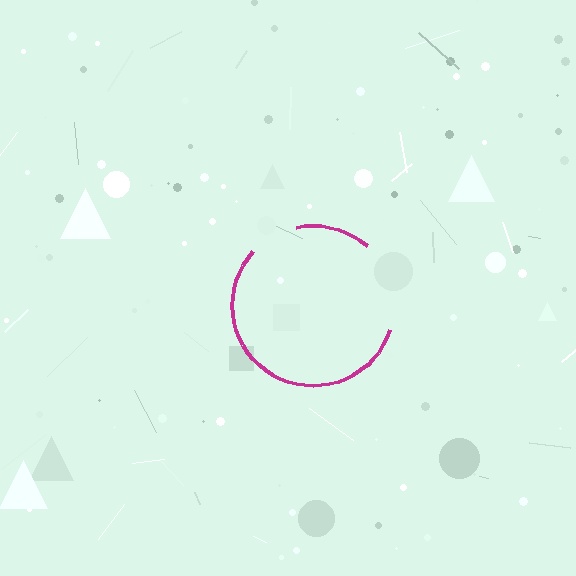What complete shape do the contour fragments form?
The contour fragments form a circle.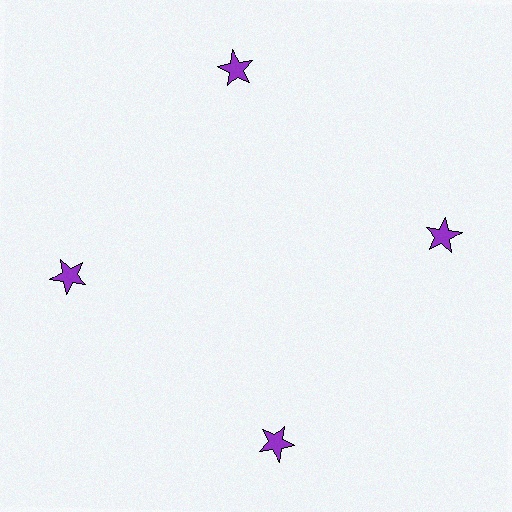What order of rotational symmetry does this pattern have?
This pattern has 4-fold rotational symmetry.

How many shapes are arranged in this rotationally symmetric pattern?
There are 4 shapes, arranged in 4 groups of 1.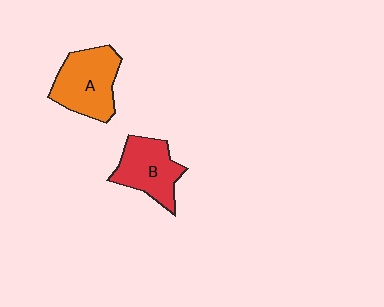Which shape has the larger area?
Shape A (orange).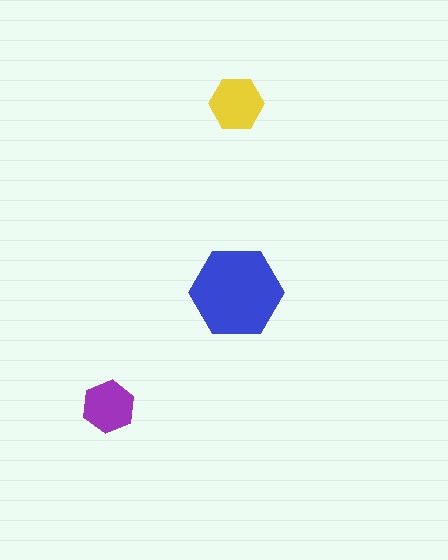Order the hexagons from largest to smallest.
the blue one, the yellow one, the purple one.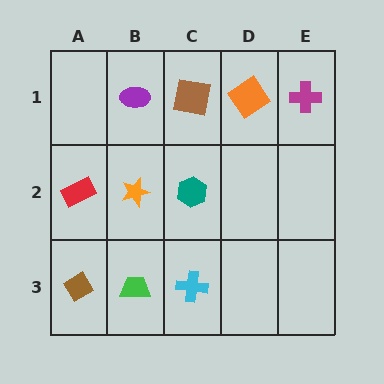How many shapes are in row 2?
3 shapes.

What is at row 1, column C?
A brown square.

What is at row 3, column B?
A green trapezoid.